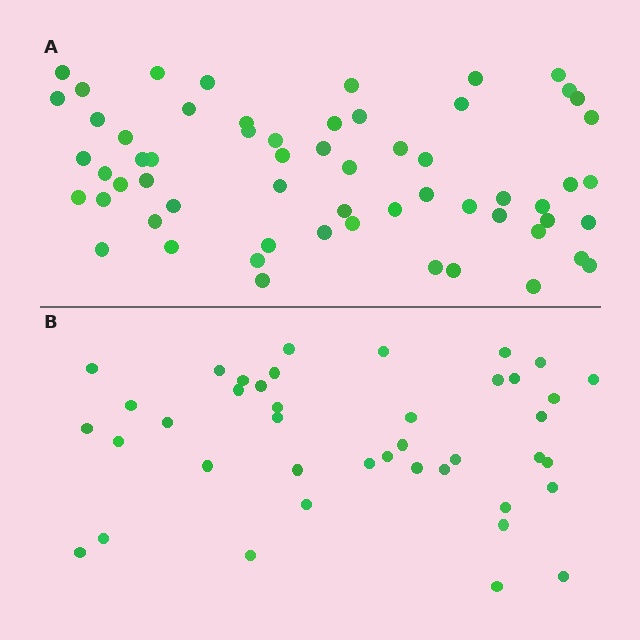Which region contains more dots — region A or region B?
Region A (the top region) has more dots.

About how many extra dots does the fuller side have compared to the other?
Region A has approximately 20 more dots than region B.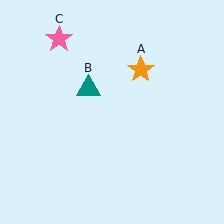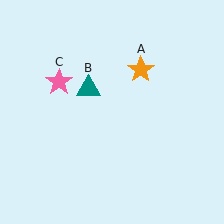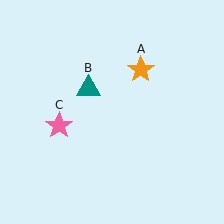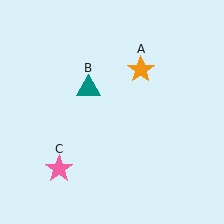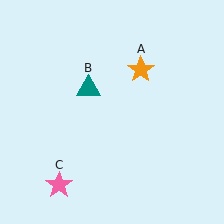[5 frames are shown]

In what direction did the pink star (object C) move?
The pink star (object C) moved down.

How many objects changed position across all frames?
1 object changed position: pink star (object C).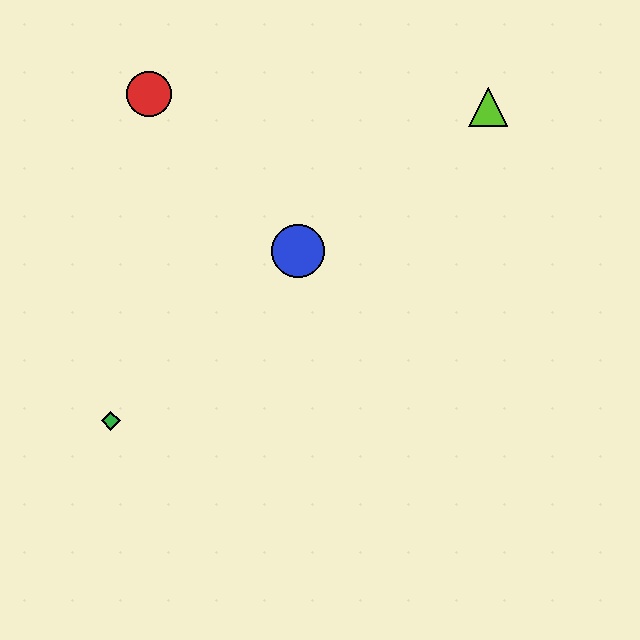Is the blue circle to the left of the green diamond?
No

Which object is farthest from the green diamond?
The lime triangle is farthest from the green diamond.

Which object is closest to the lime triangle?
The blue circle is closest to the lime triangle.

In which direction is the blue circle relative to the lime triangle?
The blue circle is to the left of the lime triangle.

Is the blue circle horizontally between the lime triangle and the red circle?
Yes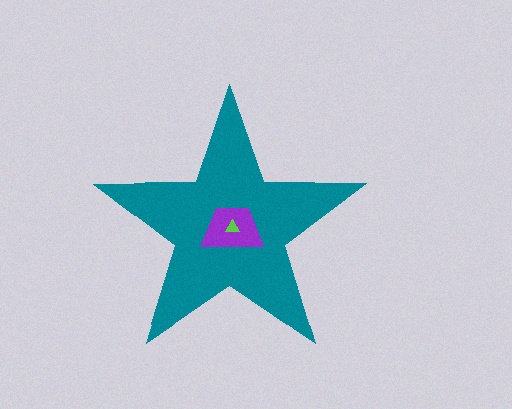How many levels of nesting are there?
3.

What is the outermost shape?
The teal star.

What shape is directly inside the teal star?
The purple trapezoid.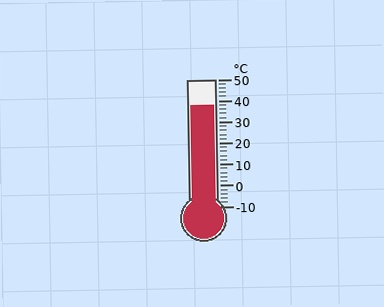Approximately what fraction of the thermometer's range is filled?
The thermometer is filled to approximately 80% of its range.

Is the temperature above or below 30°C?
The temperature is above 30°C.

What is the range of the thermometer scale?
The thermometer scale ranges from -10°C to 50°C.